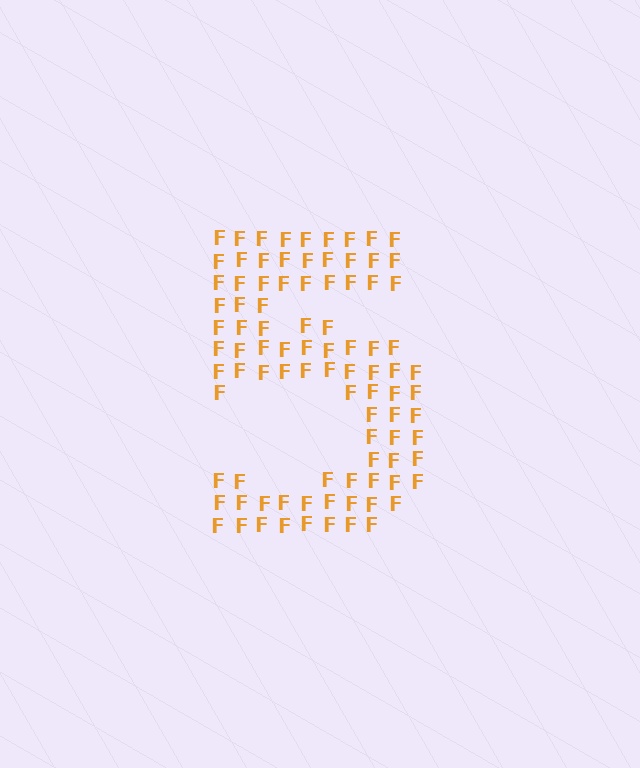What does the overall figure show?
The overall figure shows the digit 5.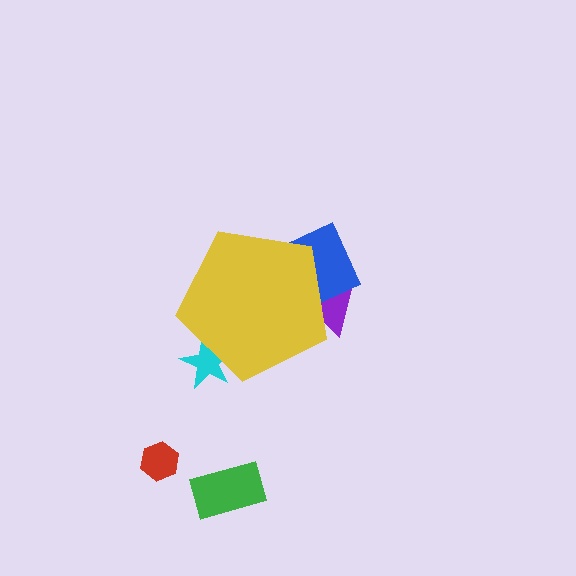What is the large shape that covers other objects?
A yellow pentagon.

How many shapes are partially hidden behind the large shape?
3 shapes are partially hidden.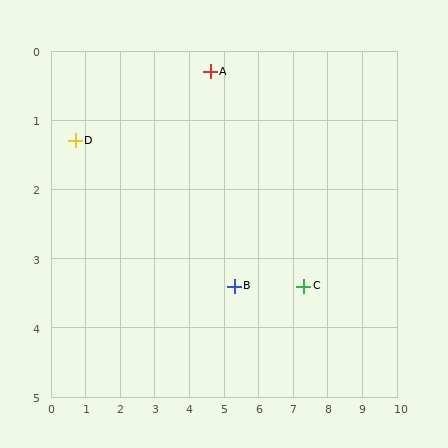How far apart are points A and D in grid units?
Points A and D are about 4.0 grid units apart.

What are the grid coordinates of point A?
Point A is at approximately (4.6, 0.3).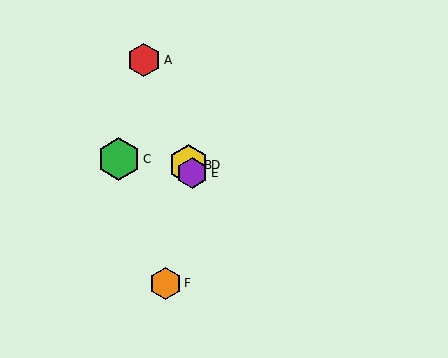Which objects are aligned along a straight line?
Objects A, B, D, E are aligned along a straight line.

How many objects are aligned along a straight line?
4 objects (A, B, D, E) are aligned along a straight line.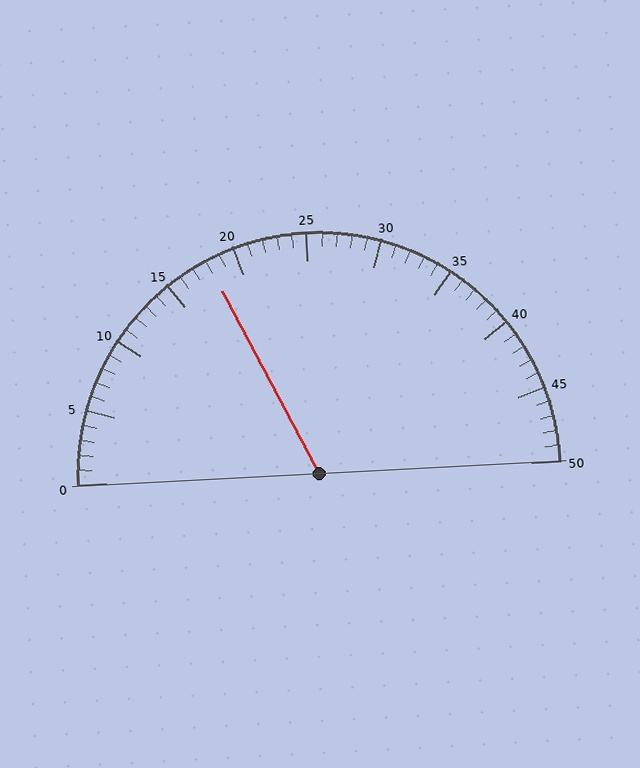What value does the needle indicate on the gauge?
The needle indicates approximately 18.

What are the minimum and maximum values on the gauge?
The gauge ranges from 0 to 50.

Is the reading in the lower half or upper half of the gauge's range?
The reading is in the lower half of the range (0 to 50).